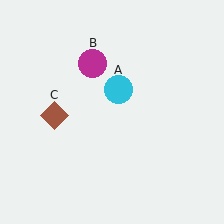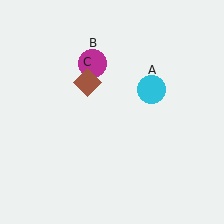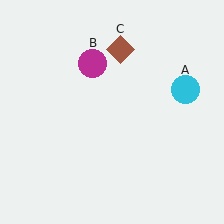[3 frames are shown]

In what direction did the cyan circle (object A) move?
The cyan circle (object A) moved right.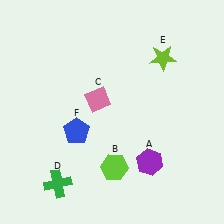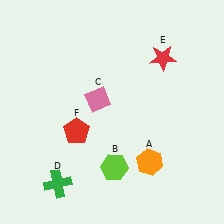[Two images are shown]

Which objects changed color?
A changed from purple to orange. E changed from lime to red. F changed from blue to red.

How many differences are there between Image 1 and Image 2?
There are 3 differences between the two images.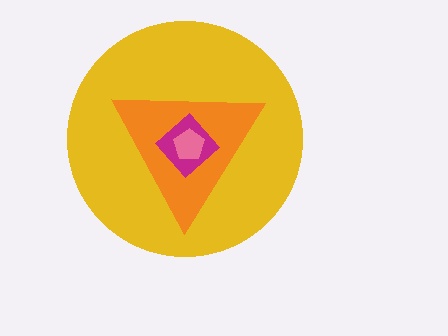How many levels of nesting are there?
4.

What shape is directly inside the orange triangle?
The magenta diamond.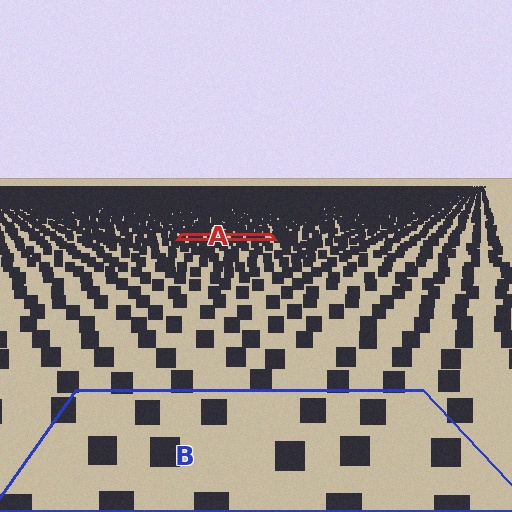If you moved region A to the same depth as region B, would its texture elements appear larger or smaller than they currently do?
They would appear larger. At a closer depth, the same texture elements are projected at a bigger on-screen size.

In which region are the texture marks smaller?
The texture marks are smaller in region A, because it is farther away.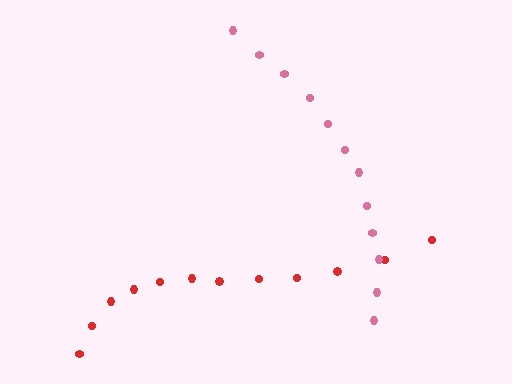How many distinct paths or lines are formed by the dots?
There are 2 distinct paths.